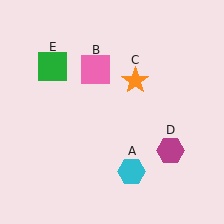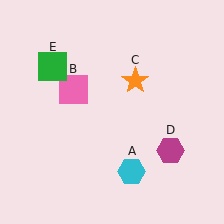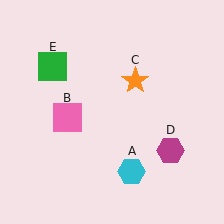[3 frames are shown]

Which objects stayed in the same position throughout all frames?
Cyan hexagon (object A) and orange star (object C) and magenta hexagon (object D) and green square (object E) remained stationary.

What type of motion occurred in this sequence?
The pink square (object B) rotated counterclockwise around the center of the scene.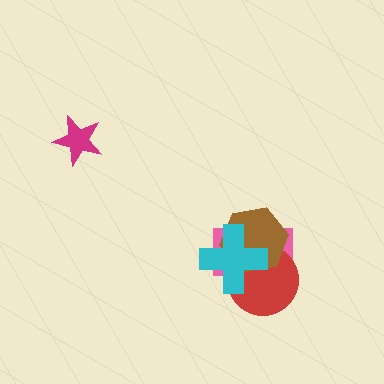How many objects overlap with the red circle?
3 objects overlap with the red circle.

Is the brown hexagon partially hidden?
Yes, it is partially covered by another shape.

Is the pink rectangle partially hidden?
Yes, it is partially covered by another shape.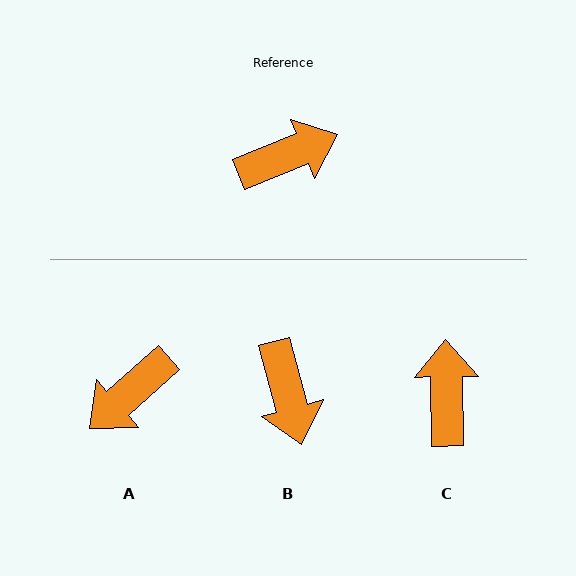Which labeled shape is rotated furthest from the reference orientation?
A, about 160 degrees away.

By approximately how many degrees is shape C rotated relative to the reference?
Approximately 69 degrees counter-clockwise.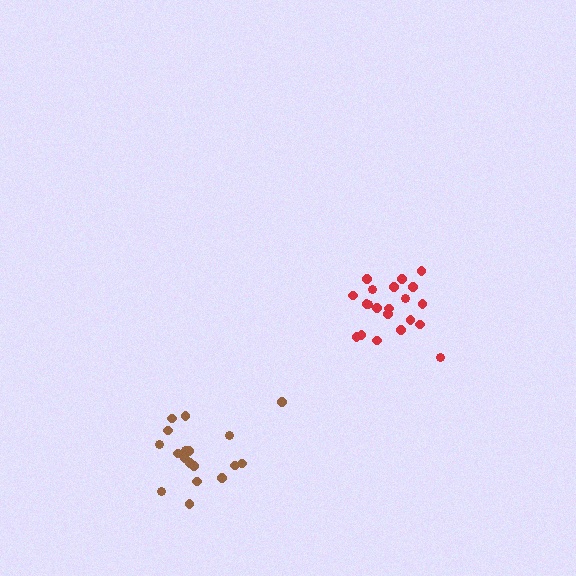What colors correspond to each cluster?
The clusters are colored: red, brown.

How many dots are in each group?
Group 1: 21 dots, Group 2: 18 dots (39 total).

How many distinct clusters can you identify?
There are 2 distinct clusters.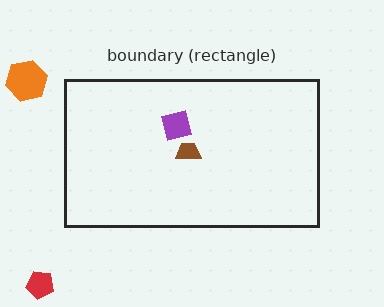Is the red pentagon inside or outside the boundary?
Outside.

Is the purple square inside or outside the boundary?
Inside.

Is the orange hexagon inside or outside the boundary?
Outside.